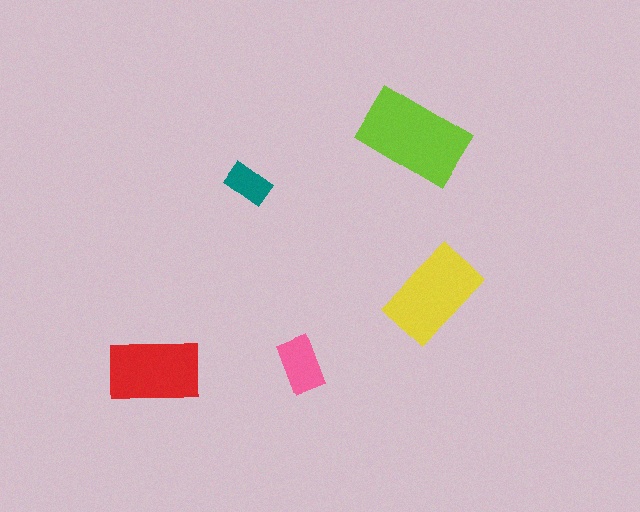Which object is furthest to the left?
The red rectangle is leftmost.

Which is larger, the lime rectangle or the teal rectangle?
The lime one.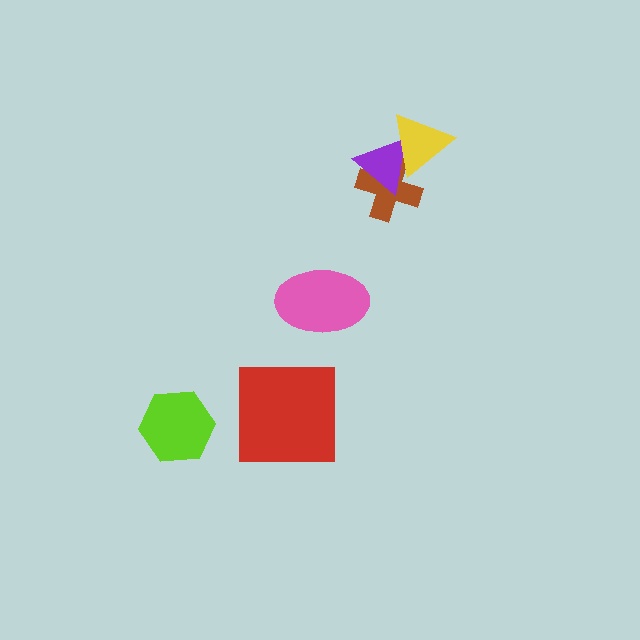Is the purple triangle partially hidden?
Yes, it is partially covered by another shape.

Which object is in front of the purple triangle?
The yellow triangle is in front of the purple triangle.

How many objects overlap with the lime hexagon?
0 objects overlap with the lime hexagon.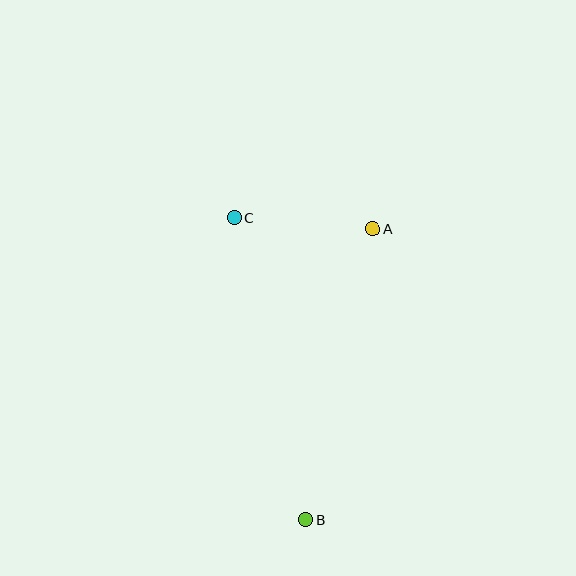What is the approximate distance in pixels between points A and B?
The distance between A and B is approximately 299 pixels.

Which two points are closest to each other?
Points A and C are closest to each other.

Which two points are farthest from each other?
Points B and C are farthest from each other.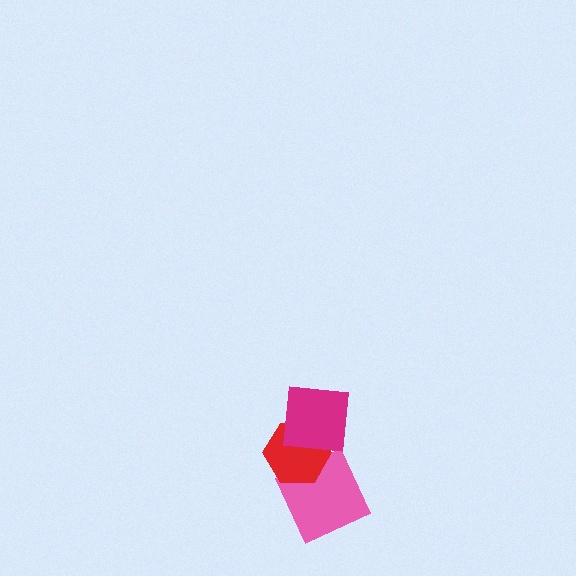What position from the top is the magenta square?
The magenta square is 1st from the top.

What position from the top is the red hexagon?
The red hexagon is 2nd from the top.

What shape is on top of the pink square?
The red hexagon is on top of the pink square.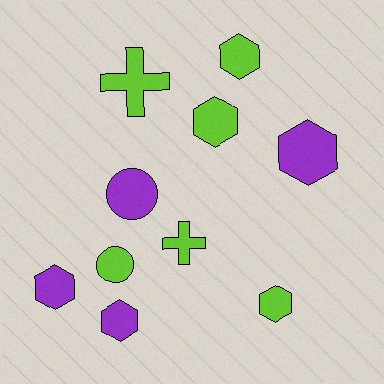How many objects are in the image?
There are 10 objects.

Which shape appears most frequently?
Hexagon, with 6 objects.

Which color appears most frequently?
Lime, with 6 objects.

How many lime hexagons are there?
There are 3 lime hexagons.